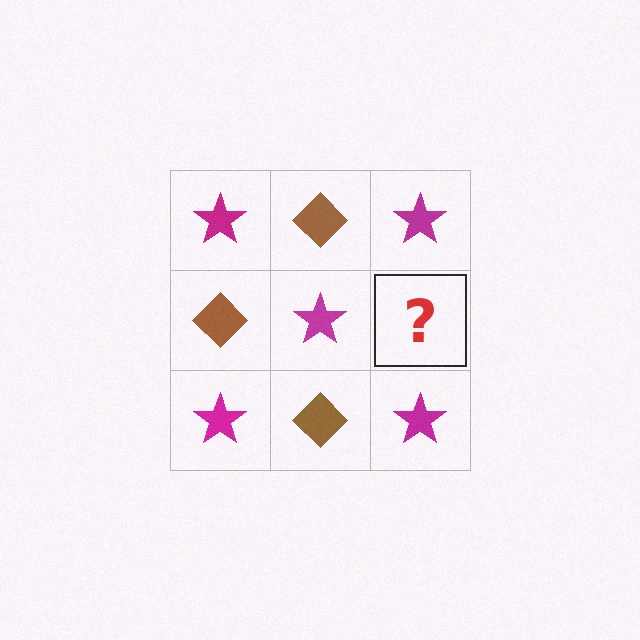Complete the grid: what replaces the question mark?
The question mark should be replaced with a brown diamond.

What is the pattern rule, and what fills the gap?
The rule is that it alternates magenta star and brown diamond in a checkerboard pattern. The gap should be filled with a brown diamond.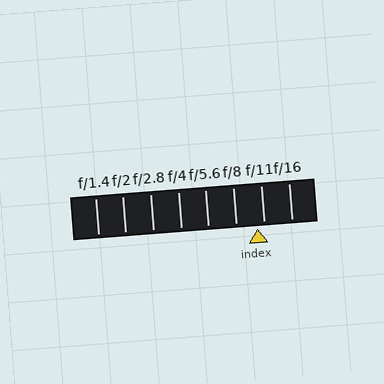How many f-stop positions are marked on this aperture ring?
There are 8 f-stop positions marked.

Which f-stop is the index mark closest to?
The index mark is closest to f/11.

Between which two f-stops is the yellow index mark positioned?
The index mark is between f/8 and f/11.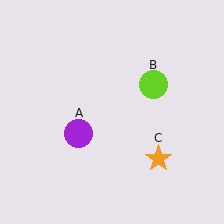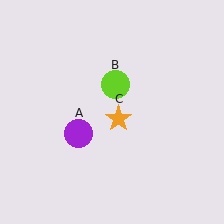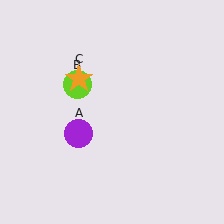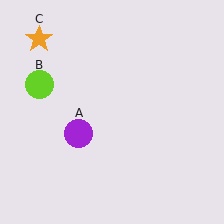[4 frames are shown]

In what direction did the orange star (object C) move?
The orange star (object C) moved up and to the left.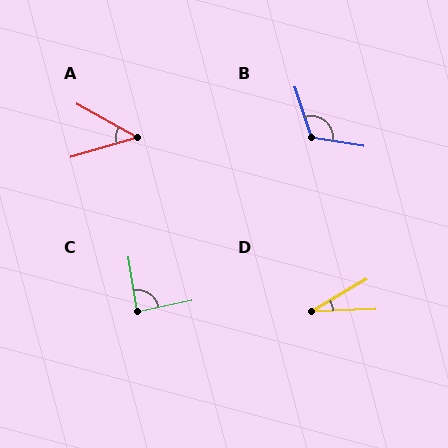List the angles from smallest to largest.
D (28°), A (46°), C (87°), B (117°).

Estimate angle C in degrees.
Approximately 87 degrees.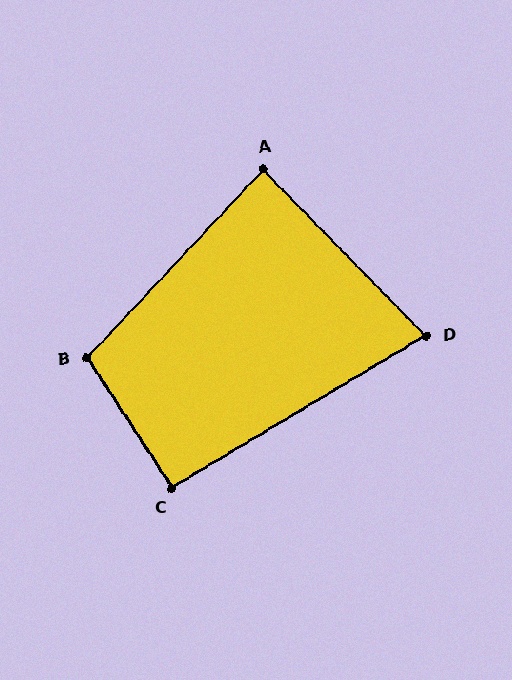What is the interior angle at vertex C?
Approximately 92 degrees (approximately right).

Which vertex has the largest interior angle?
B, at approximately 104 degrees.